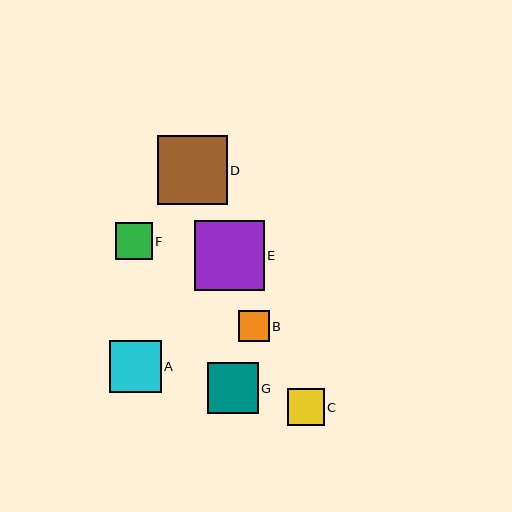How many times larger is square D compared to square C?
Square D is approximately 1.9 times the size of square C.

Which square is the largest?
Square E is the largest with a size of approximately 70 pixels.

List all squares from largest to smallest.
From largest to smallest: E, D, A, G, C, F, B.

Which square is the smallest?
Square B is the smallest with a size of approximately 31 pixels.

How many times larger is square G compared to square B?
Square G is approximately 1.6 times the size of square B.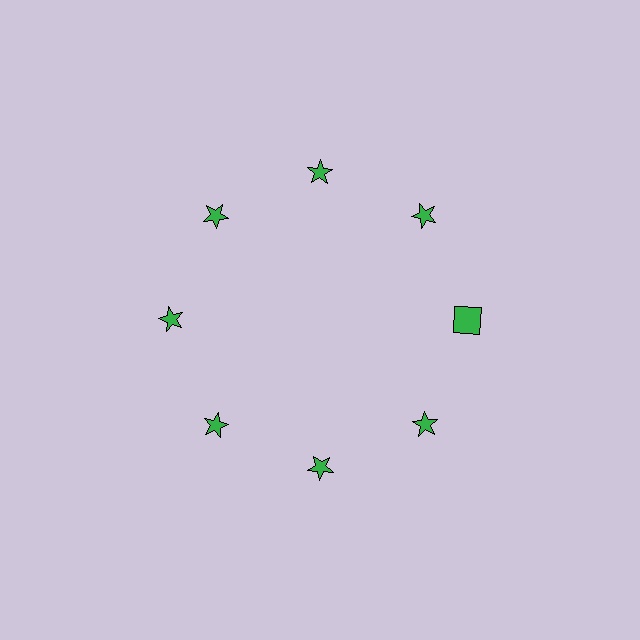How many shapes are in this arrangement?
There are 8 shapes arranged in a ring pattern.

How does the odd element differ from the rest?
It has a different shape: square instead of star.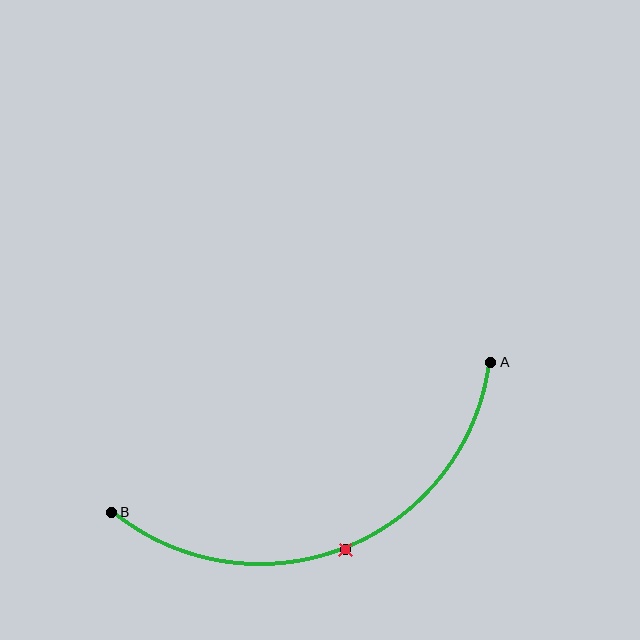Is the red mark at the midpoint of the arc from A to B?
Yes. The red mark lies on the arc at equal arc-length from both A and B — it is the arc midpoint.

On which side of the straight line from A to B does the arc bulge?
The arc bulges below the straight line connecting A and B.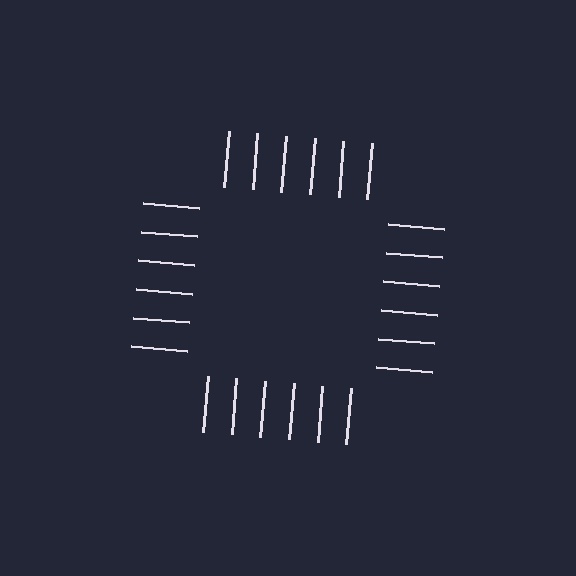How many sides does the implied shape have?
4 sides — the line-ends trace a square.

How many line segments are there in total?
24 — 6 along each of the 4 edges.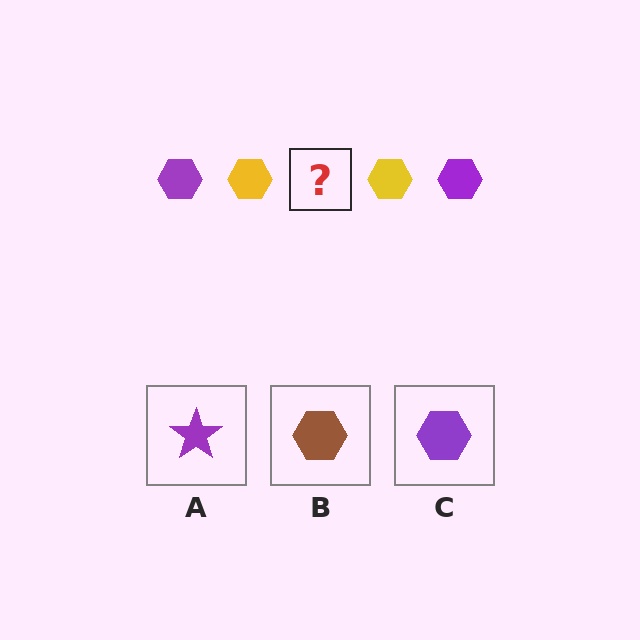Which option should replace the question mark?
Option C.